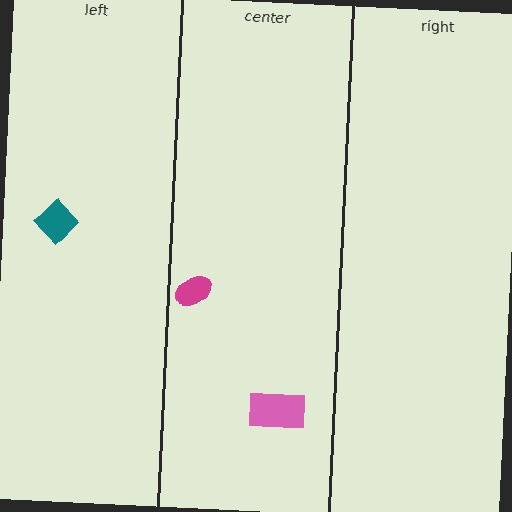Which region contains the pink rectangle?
The center region.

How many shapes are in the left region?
1.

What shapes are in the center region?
The pink rectangle, the magenta ellipse.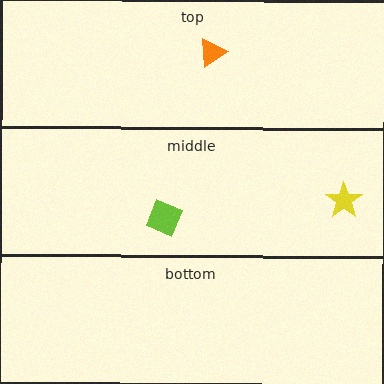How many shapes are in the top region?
1.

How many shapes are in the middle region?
2.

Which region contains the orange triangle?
The top region.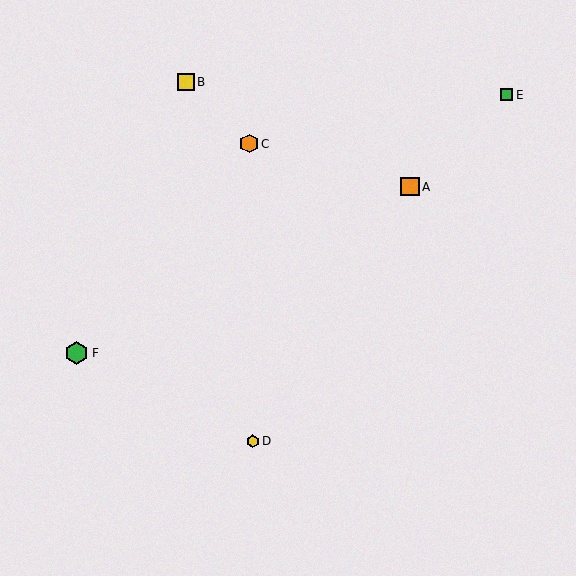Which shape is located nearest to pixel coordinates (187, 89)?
The yellow square (labeled B) at (186, 82) is nearest to that location.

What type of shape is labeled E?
Shape E is a green square.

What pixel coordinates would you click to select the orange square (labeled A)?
Click at (410, 187) to select the orange square A.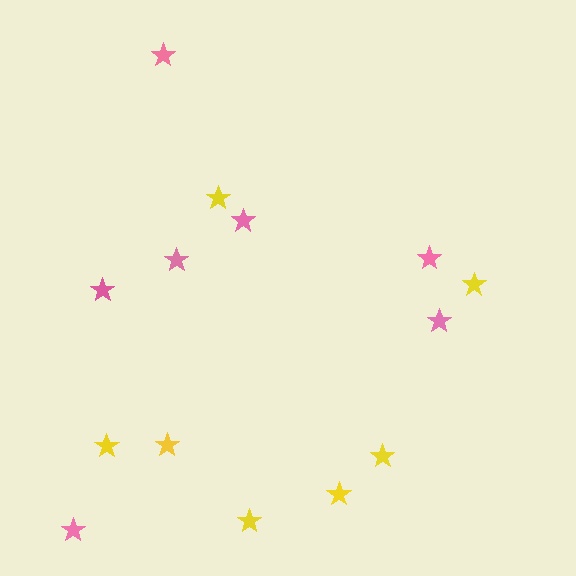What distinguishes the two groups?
There are 2 groups: one group of yellow stars (7) and one group of pink stars (7).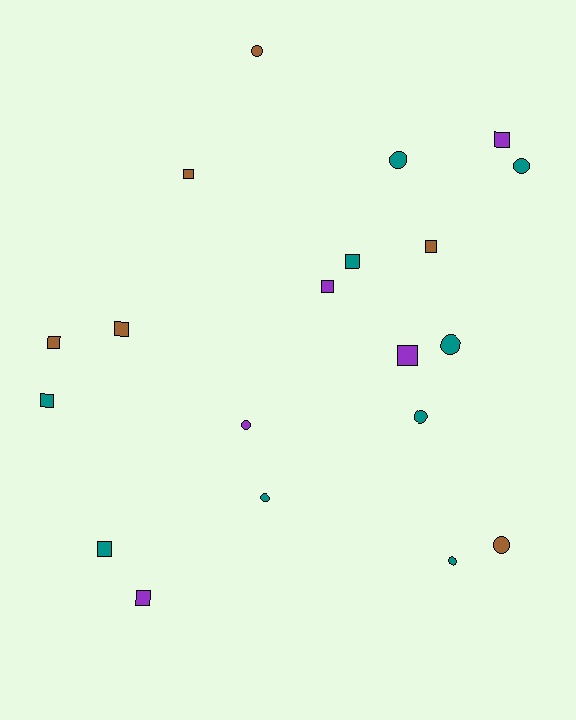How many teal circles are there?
There are 6 teal circles.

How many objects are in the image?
There are 20 objects.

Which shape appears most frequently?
Square, with 11 objects.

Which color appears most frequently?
Teal, with 9 objects.